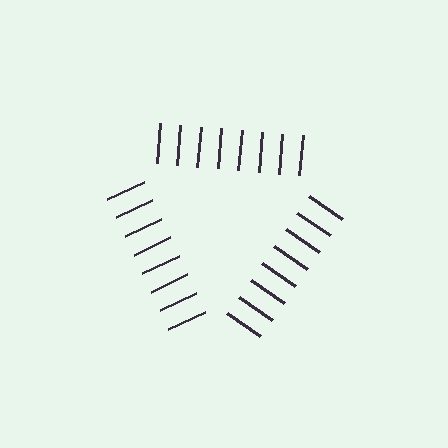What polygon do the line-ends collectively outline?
An illusory triangle — the line segments terminate on its edges but no continuous stroke is drawn.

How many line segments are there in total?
24 — 8 along each of the 3 edges.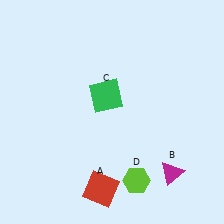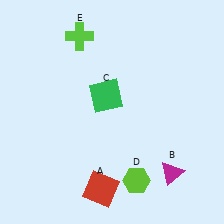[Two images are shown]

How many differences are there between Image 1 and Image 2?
There is 1 difference between the two images.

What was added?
A lime cross (E) was added in Image 2.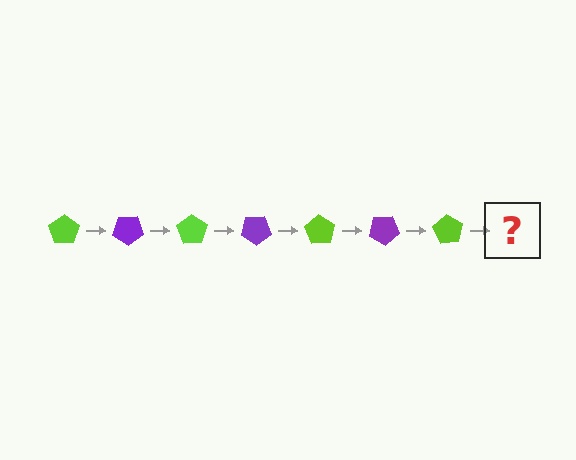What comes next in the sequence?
The next element should be a purple pentagon, rotated 245 degrees from the start.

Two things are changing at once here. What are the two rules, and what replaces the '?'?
The two rules are that it rotates 35 degrees each step and the color cycles through lime and purple. The '?' should be a purple pentagon, rotated 245 degrees from the start.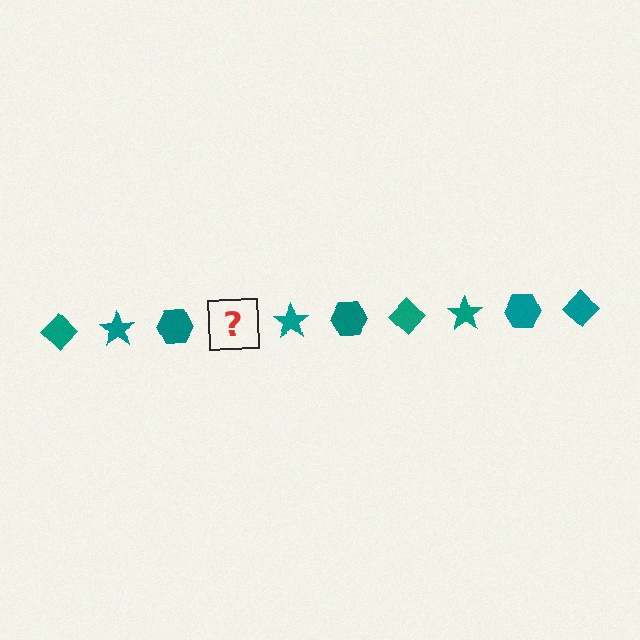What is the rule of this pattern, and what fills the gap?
The rule is that the pattern cycles through diamond, star, hexagon shapes in teal. The gap should be filled with a teal diamond.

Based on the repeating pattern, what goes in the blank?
The blank should be a teal diamond.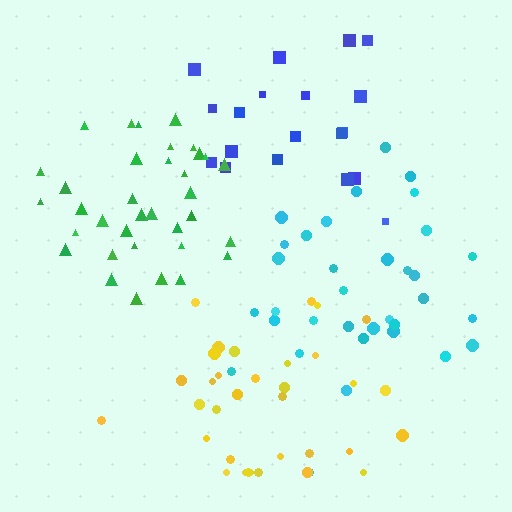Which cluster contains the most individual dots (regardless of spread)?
Green (35).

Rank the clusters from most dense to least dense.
green, yellow, cyan, blue.